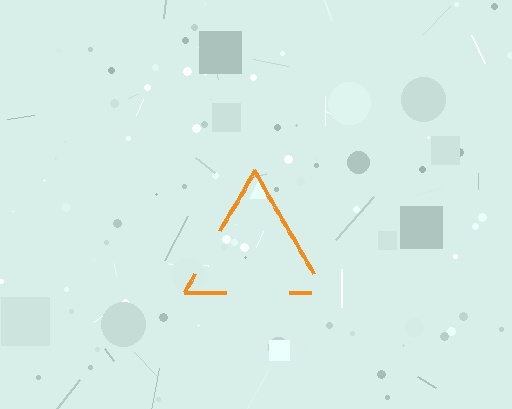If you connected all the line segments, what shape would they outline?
They would outline a triangle.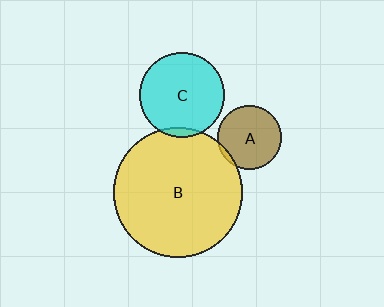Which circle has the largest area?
Circle B (yellow).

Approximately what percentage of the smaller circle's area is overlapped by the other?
Approximately 5%.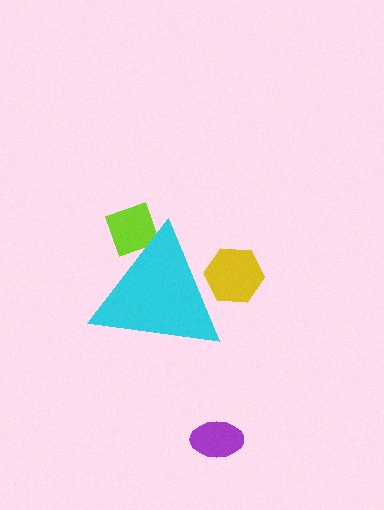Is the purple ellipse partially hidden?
No, the purple ellipse is fully visible.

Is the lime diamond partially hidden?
Yes, the lime diamond is partially hidden behind the cyan triangle.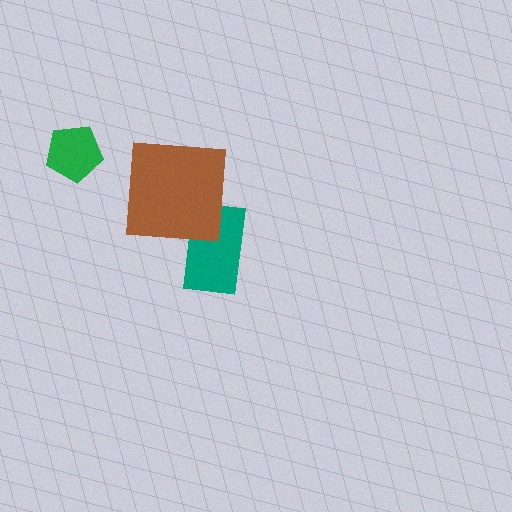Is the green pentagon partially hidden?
No, no other shape covers it.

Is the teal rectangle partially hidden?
Yes, it is partially covered by another shape.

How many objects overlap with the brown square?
1 object overlaps with the brown square.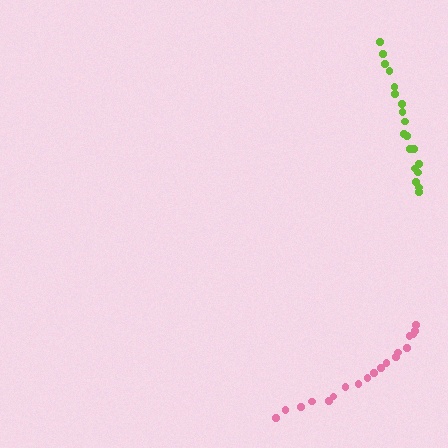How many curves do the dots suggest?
There are 2 distinct paths.